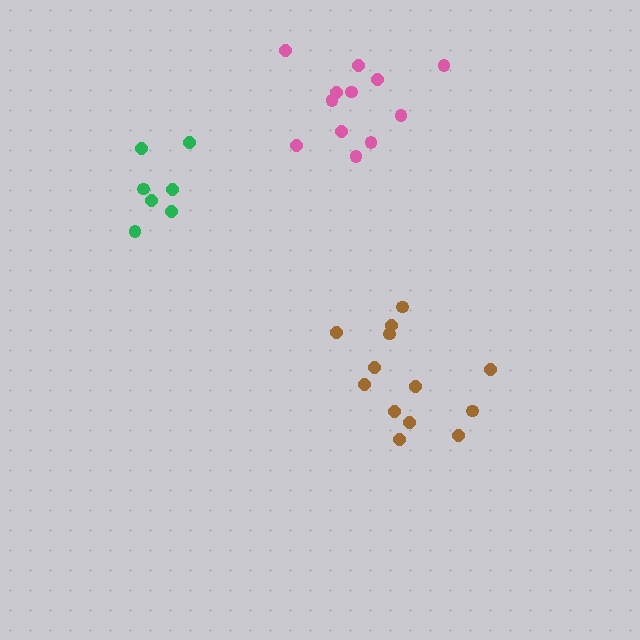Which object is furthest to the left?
The green cluster is leftmost.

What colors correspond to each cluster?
The clusters are colored: green, pink, brown.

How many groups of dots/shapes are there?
There are 3 groups.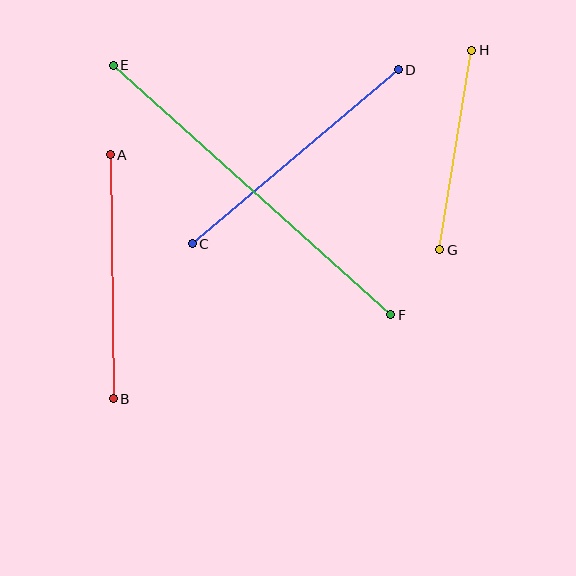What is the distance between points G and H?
The distance is approximately 202 pixels.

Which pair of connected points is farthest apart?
Points E and F are farthest apart.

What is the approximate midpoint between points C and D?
The midpoint is at approximately (295, 157) pixels.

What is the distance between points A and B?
The distance is approximately 244 pixels.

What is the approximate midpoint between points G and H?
The midpoint is at approximately (456, 150) pixels.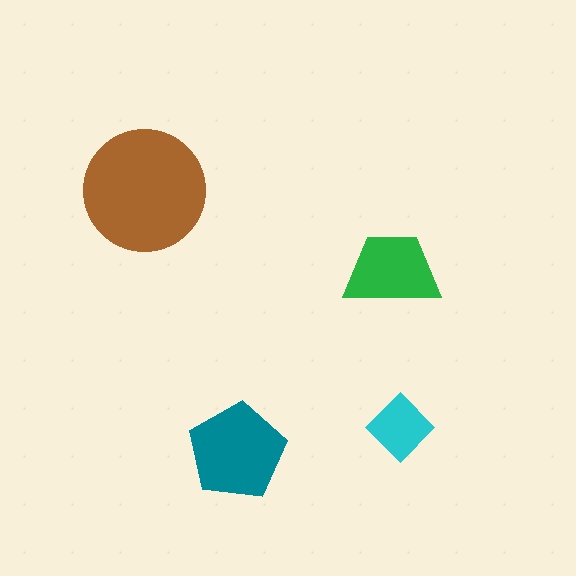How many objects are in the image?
There are 4 objects in the image.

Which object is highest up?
The brown circle is topmost.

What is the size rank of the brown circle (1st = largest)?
1st.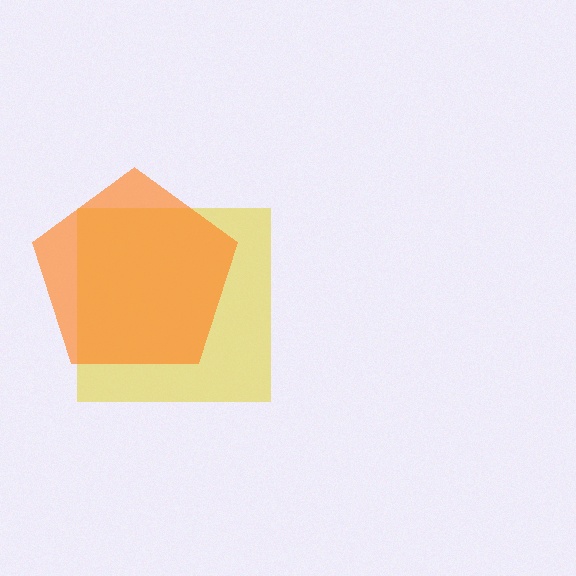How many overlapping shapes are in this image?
There are 2 overlapping shapes in the image.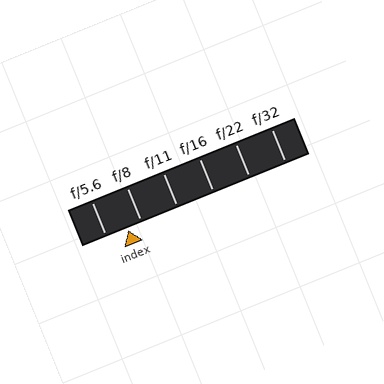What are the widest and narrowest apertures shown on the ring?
The widest aperture shown is f/5.6 and the narrowest is f/32.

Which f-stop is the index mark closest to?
The index mark is closest to f/8.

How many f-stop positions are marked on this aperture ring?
There are 6 f-stop positions marked.